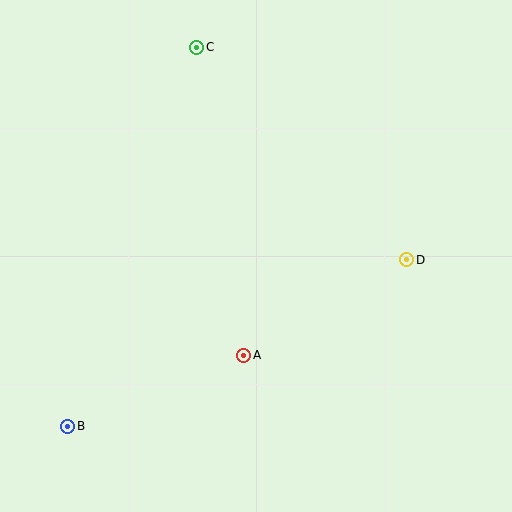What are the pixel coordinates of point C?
Point C is at (197, 47).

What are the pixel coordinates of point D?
Point D is at (407, 260).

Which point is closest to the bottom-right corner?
Point D is closest to the bottom-right corner.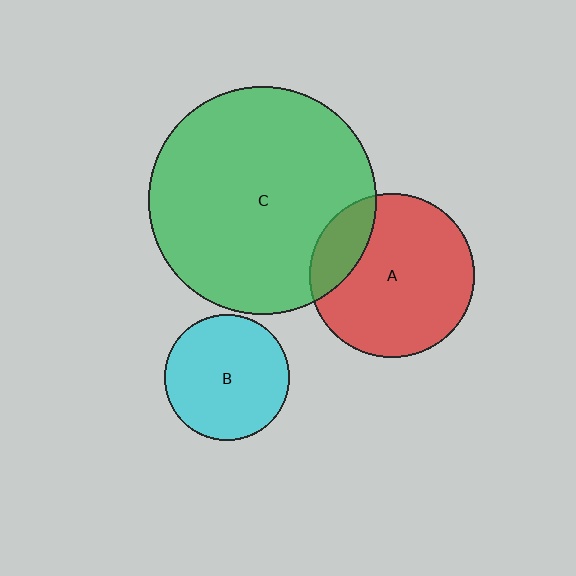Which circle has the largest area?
Circle C (green).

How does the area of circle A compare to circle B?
Approximately 1.7 times.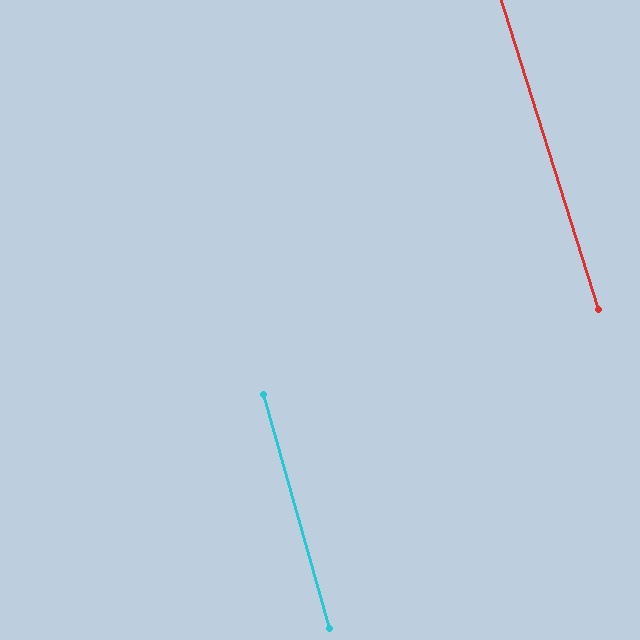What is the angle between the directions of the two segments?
Approximately 2 degrees.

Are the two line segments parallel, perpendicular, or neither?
Parallel — their directions differ by only 1.6°.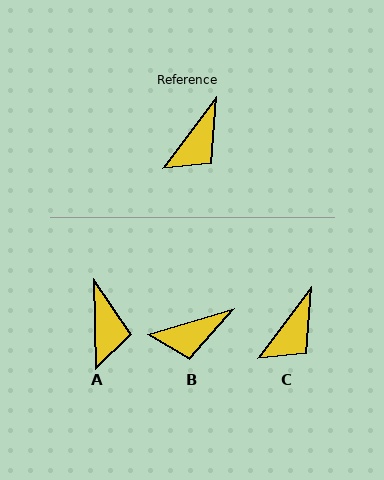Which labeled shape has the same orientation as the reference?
C.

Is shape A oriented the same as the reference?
No, it is off by about 38 degrees.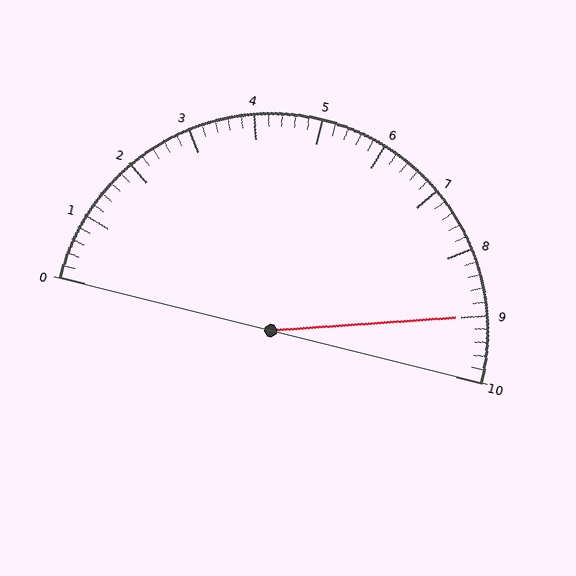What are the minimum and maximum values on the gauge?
The gauge ranges from 0 to 10.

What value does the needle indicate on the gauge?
The needle indicates approximately 9.0.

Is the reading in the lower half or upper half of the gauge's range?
The reading is in the upper half of the range (0 to 10).